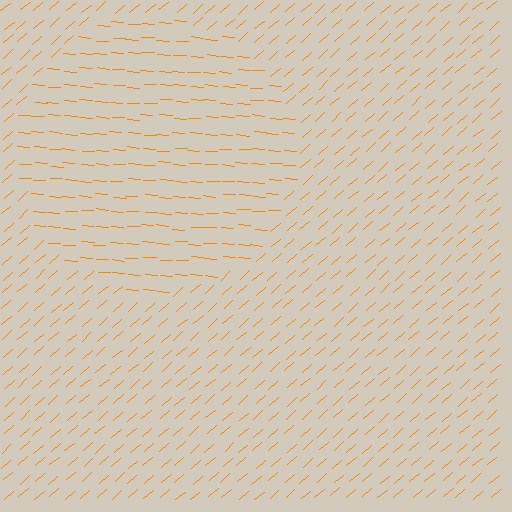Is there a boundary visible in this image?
Yes, there is a texture boundary formed by a change in line orientation.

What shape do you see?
I see a circle.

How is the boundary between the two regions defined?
The boundary is defined purely by a change in line orientation (approximately 45 degrees difference). All lines are the same color and thickness.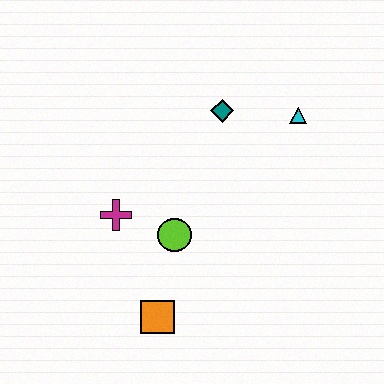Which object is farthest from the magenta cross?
The cyan triangle is farthest from the magenta cross.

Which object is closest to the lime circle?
The magenta cross is closest to the lime circle.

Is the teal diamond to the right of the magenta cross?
Yes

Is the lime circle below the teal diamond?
Yes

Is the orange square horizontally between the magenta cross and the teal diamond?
Yes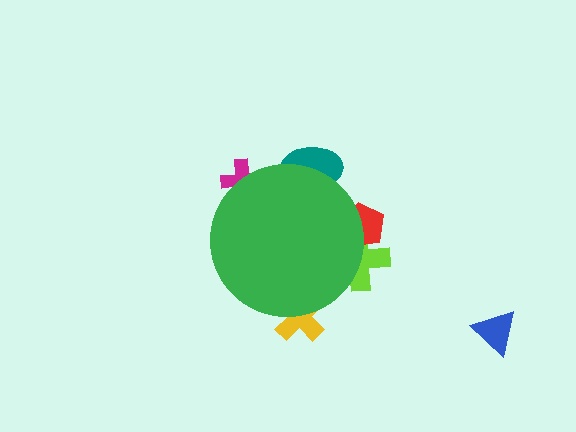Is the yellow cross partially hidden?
Yes, the yellow cross is partially hidden behind the green circle.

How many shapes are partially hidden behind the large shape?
5 shapes are partially hidden.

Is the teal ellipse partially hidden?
Yes, the teal ellipse is partially hidden behind the green circle.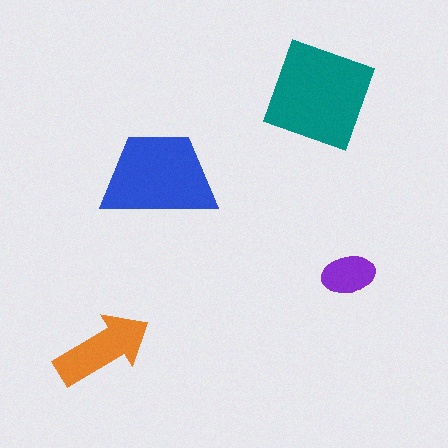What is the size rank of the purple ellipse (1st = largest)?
4th.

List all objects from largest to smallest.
The teal diamond, the blue trapezoid, the orange arrow, the purple ellipse.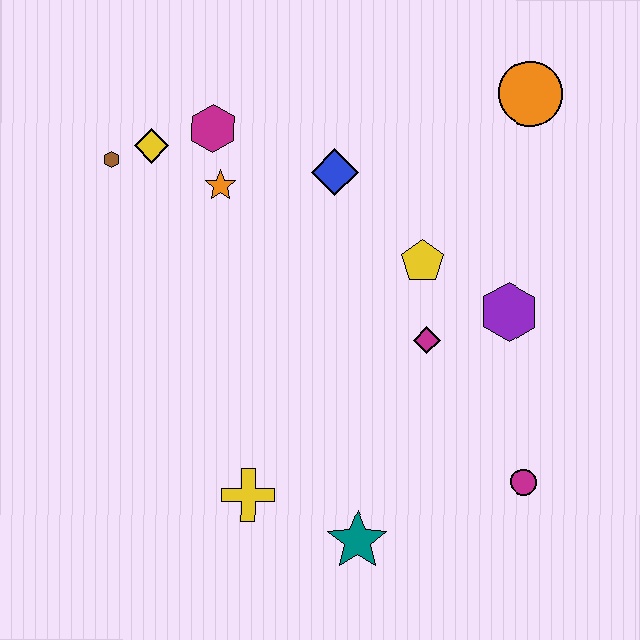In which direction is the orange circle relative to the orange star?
The orange circle is to the right of the orange star.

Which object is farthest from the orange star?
The magenta circle is farthest from the orange star.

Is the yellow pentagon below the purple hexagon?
No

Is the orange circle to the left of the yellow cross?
No